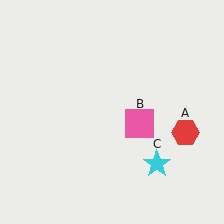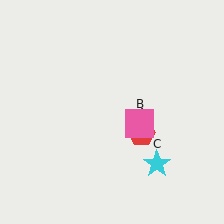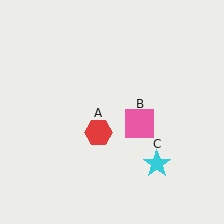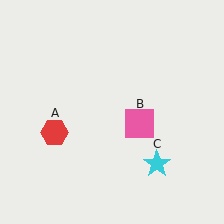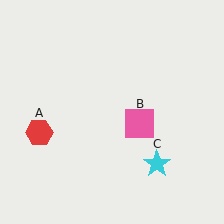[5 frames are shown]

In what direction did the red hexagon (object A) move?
The red hexagon (object A) moved left.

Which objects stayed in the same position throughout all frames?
Pink square (object B) and cyan star (object C) remained stationary.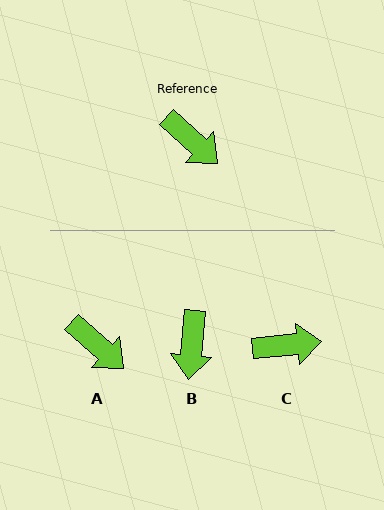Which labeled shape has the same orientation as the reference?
A.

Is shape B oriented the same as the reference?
No, it is off by about 53 degrees.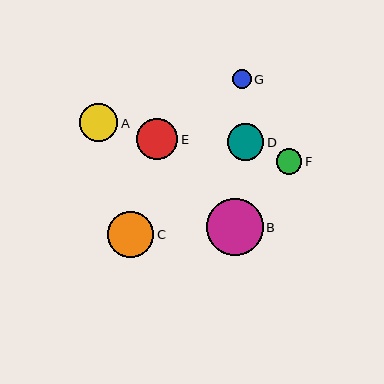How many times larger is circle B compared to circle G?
Circle B is approximately 3.0 times the size of circle G.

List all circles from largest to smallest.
From largest to smallest: B, C, E, A, D, F, G.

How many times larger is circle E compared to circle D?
Circle E is approximately 1.1 times the size of circle D.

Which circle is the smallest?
Circle G is the smallest with a size of approximately 19 pixels.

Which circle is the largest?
Circle B is the largest with a size of approximately 57 pixels.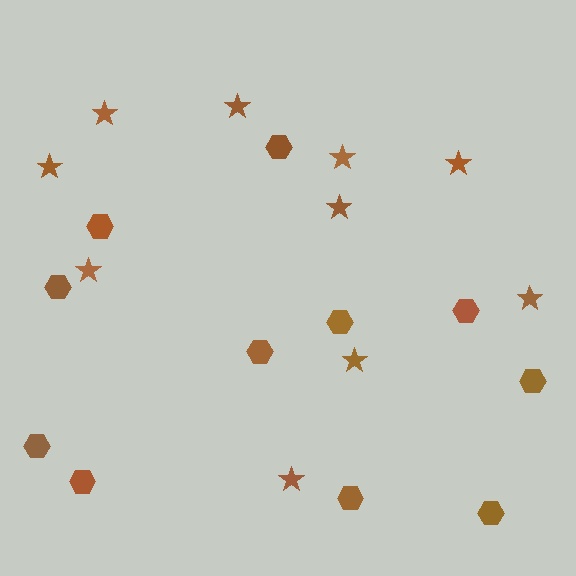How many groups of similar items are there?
There are 2 groups: one group of hexagons (11) and one group of stars (10).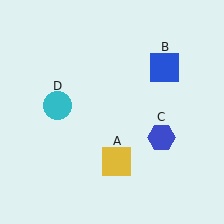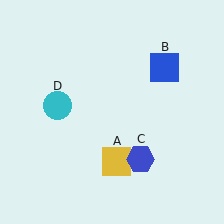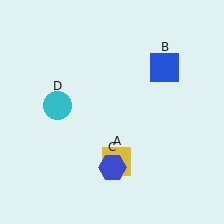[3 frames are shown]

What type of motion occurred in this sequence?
The blue hexagon (object C) rotated clockwise around the center of the scene.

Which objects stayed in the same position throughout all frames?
Yellow square (object A) and blue square (object B) and cyan circle (object D) remained stationary.